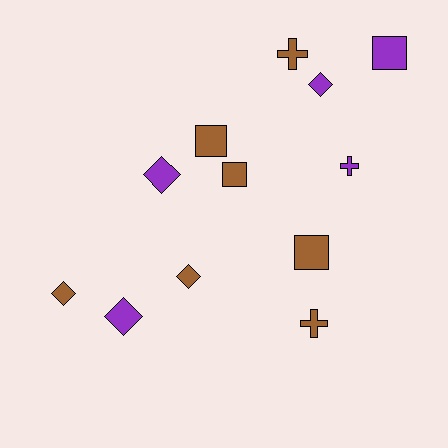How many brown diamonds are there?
There are 2 brown diamonds.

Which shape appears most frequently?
Diamond, with 5 objects.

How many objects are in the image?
There are 12 objects.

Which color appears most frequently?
Brown, with 7 objects.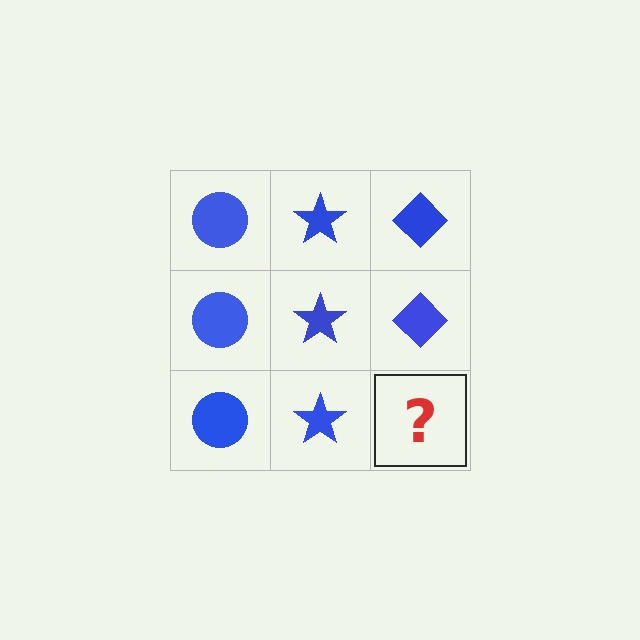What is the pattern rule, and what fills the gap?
The rule is that each column has a consistent shape. The gap should be filled with a blue diamond.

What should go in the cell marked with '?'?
The missing cell should contain a blue diamond.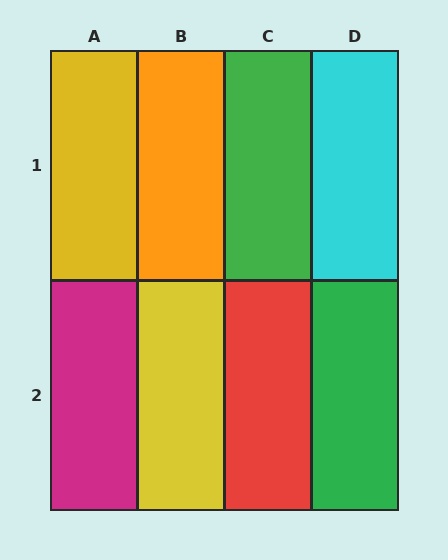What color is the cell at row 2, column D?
Green.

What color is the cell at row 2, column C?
Red.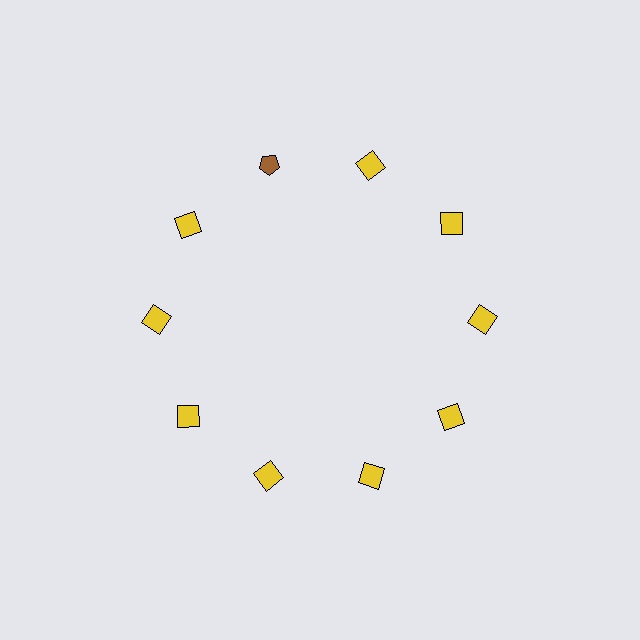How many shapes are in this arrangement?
There are 10 shapes arranged in a ring pattern.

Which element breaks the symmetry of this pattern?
The brown pentagon at roughly the 11 o'clock position breaks the symmetry. All other shapes are yellow squares.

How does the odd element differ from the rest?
It differs in both color (brown instead of yellow) and shape (pentagon instead of square).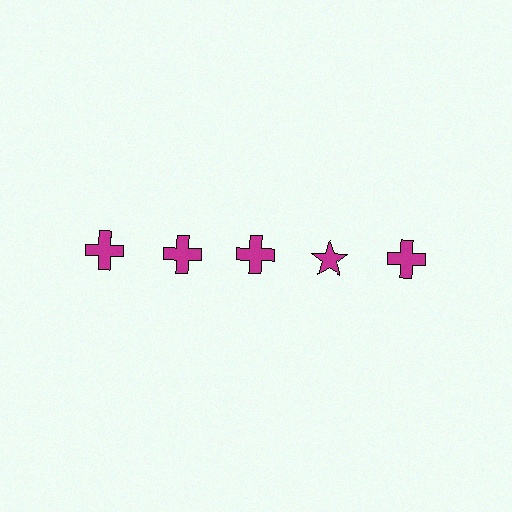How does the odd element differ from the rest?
It has a different shape: star instead of cross.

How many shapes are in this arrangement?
There are 5 shapes arranged in a grid pattern.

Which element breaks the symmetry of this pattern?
The magenta star in the top row, second from right column breaks the symmetry. All other shapes are magenta crosses.